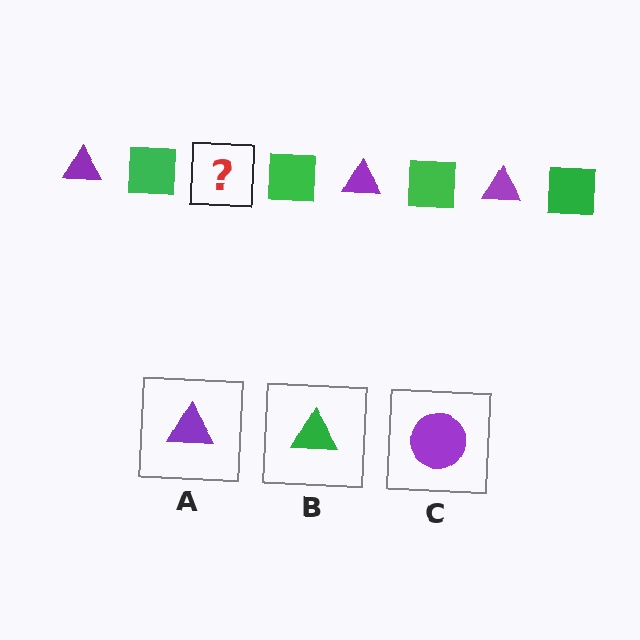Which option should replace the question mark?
Option A.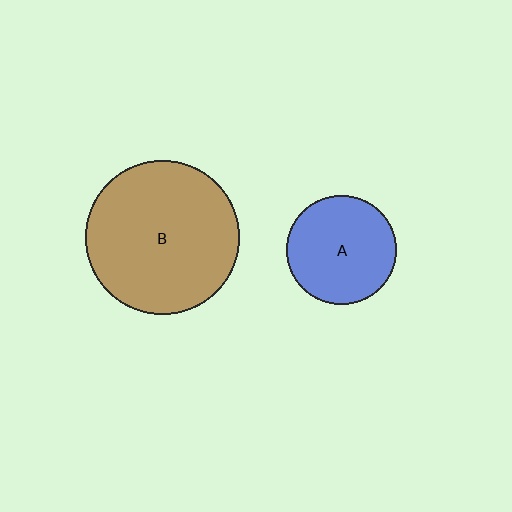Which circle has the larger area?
Circle B (brown).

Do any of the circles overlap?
No, none of the circles overlap.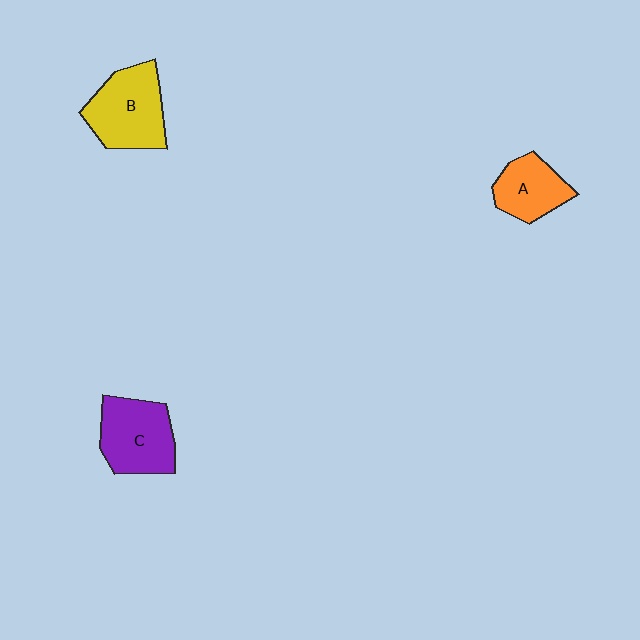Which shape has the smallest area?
Shape A (orange).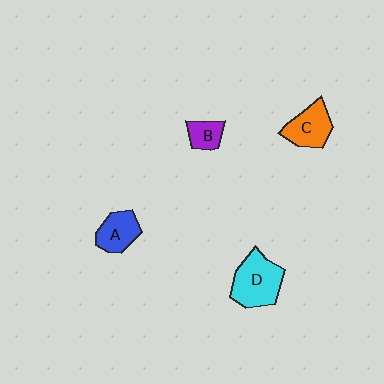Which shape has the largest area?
Shape D (cyan).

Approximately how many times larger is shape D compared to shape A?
Approximately 1.5 times.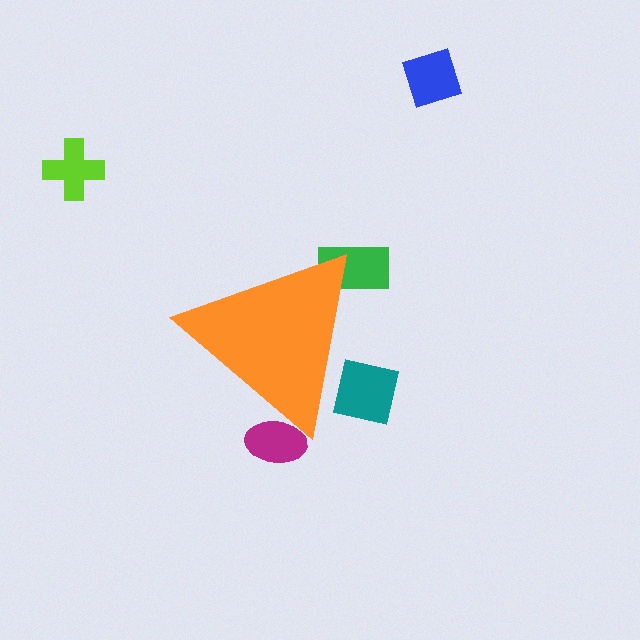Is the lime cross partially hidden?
No, the lime cross is fully visible.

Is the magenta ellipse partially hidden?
Yes, the magenta ellipse is partially hidden behind the orange triangle.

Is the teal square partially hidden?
Yes, the teal square is partially hidden behind the orange triangle.